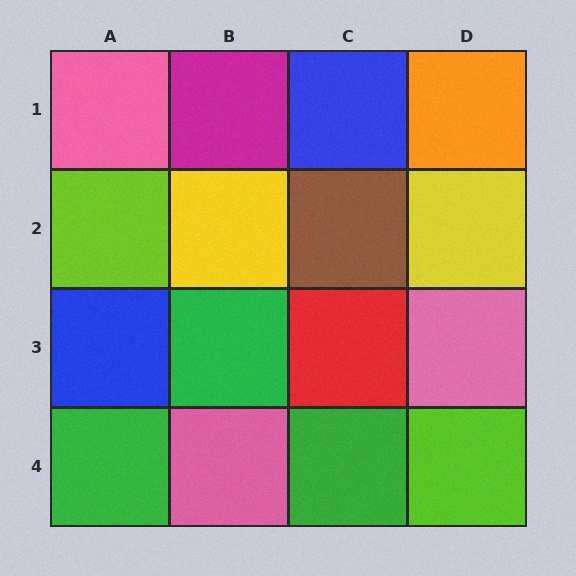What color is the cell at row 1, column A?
Pink.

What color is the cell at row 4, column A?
Green.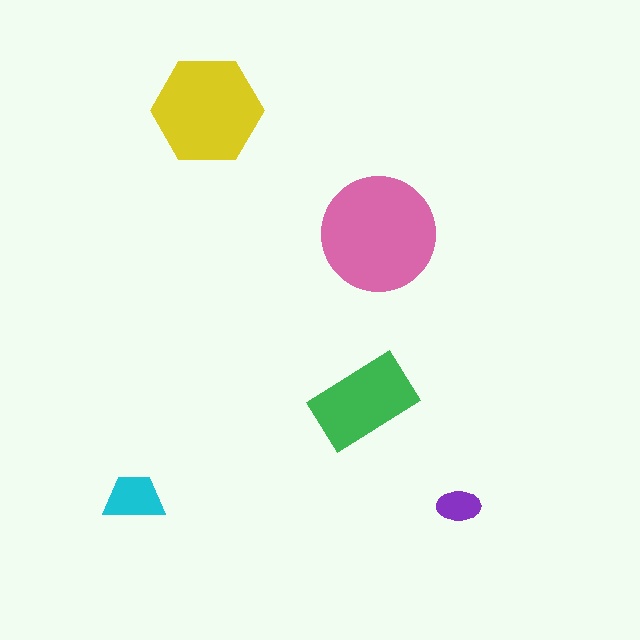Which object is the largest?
The pink circle.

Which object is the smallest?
The purple ellipse.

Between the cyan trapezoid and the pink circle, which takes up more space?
The pink circle.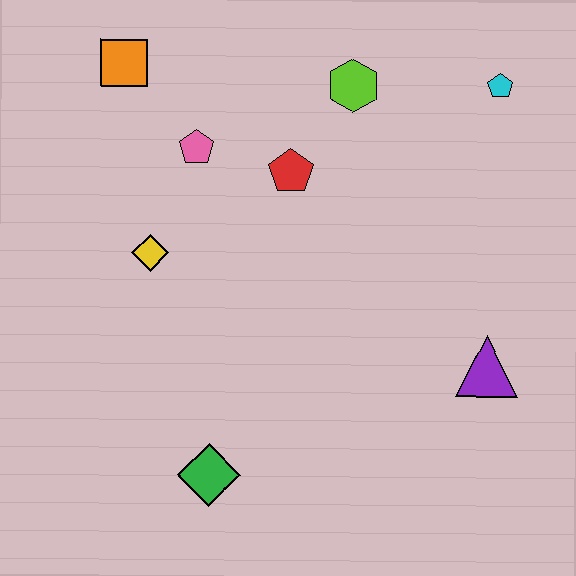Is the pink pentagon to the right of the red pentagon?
No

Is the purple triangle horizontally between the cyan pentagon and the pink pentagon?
Yes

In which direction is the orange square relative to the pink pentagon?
The orange square is above the pink pentagon.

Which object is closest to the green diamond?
The yellow diamond is closest to the green diamond.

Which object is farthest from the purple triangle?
The orange square is farthest from the purple triangle.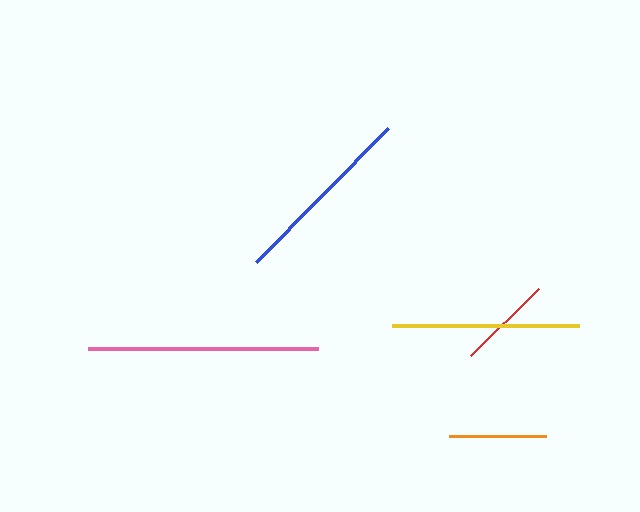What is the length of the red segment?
The red segment is approximately 96 pixels long.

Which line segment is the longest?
The pink line is the longest at approximately 230 pixels.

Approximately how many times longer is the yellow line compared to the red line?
The yellow line is approximately 2.0 times the length of the red line.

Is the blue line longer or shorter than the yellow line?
The blue line is longer than the yellow line.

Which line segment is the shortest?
The red line is the shortest at approximately 96 pixels.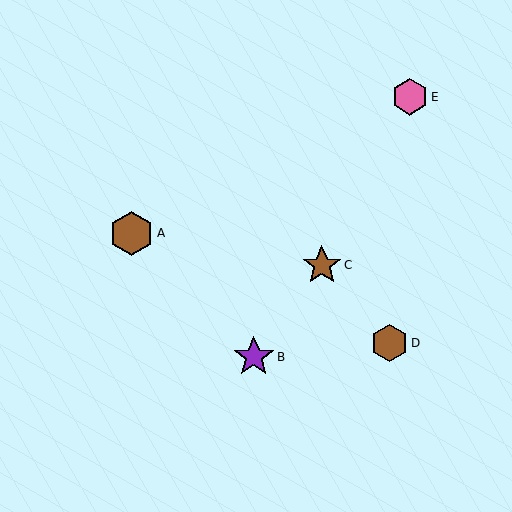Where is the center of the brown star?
The center of the brown star is at (322, 265).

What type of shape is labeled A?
Shape A is a brown hexagon.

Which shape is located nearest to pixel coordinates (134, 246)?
The brown hexagon (labeled A) at (131, 233) is nearest to that location.